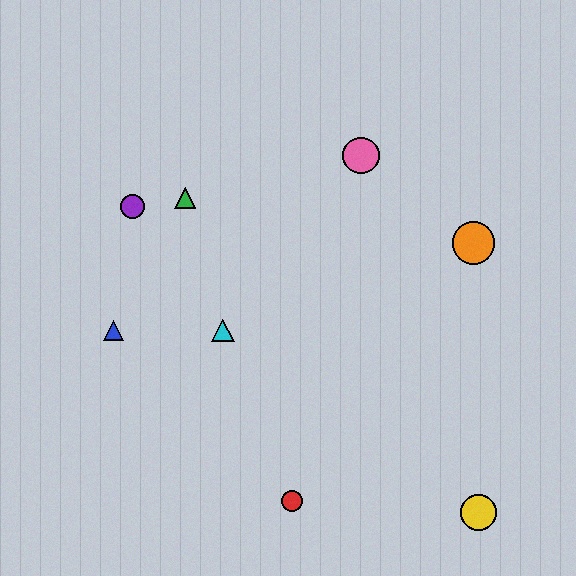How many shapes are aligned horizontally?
2 shapes (the blue triangle, the cyan triangle) are aligned horizontally.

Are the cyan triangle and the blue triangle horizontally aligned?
Yes, both are at y≈331.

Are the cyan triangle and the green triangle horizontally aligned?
No, the cyan triangle is at y≈331 and the green triangle is at y≈198.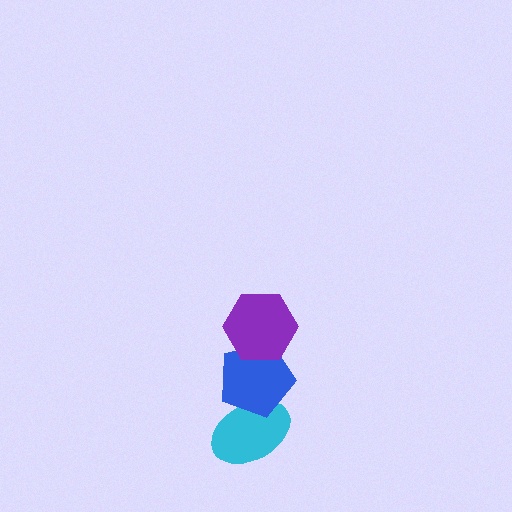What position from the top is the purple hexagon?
The purple hexagon is 1st from the top.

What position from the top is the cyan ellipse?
The cyan ellipse is 3rd from the top.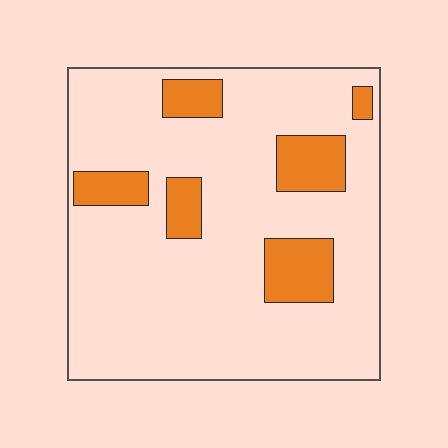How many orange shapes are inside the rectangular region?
6.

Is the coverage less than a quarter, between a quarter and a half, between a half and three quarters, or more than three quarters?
Less than a quarter.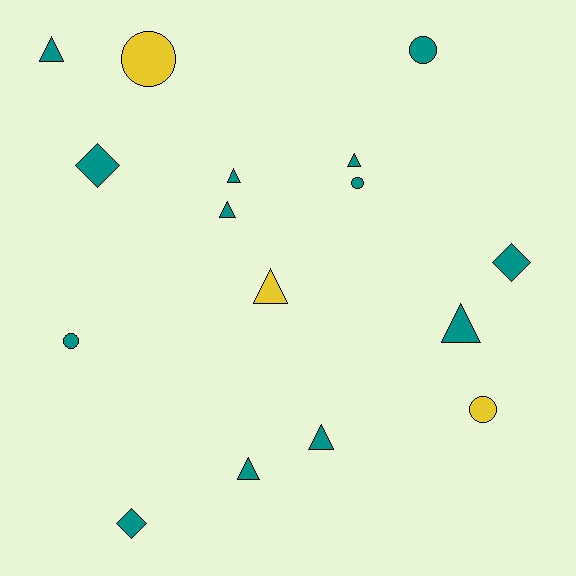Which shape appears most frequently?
Triangle, with 8 objects.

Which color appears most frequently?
Teal, with 13 objects.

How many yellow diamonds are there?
There are no yellow diamonds.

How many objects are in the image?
There are 16 objects.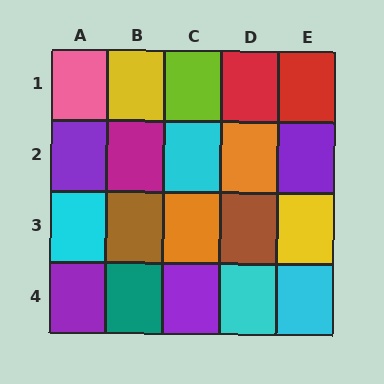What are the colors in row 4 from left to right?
Purple, teal, purple, cyan, cyan.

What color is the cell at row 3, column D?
Brown.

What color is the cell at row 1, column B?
Yellow.